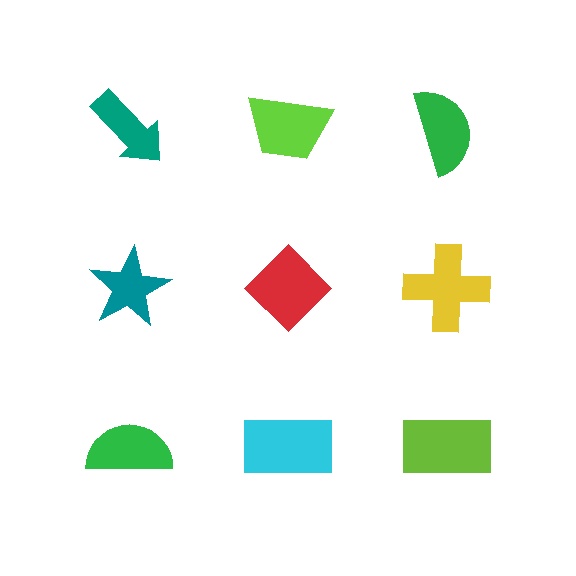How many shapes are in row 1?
3 shapes.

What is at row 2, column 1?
A teal star.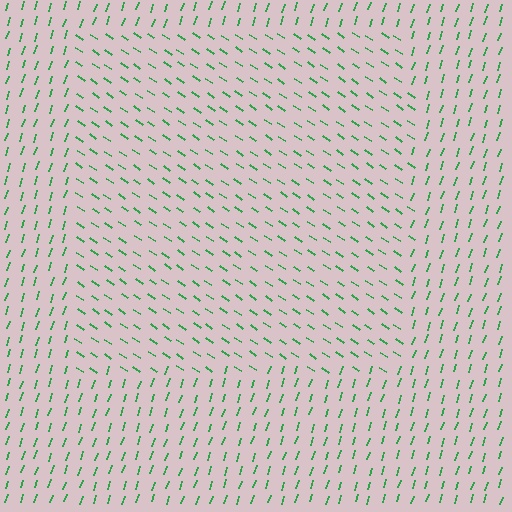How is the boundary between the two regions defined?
The boundary is defined purely by a change in line orientation (approximately 74 degrees difference). All lines are the same color and thickness.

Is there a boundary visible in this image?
Yes, there is a texture boundary formed by a change in line orientation.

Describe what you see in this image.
The image is filled with small green line segments. A rectangle region in the image has lines oriented differently from the surrounding lines, creating a visible texture boundary.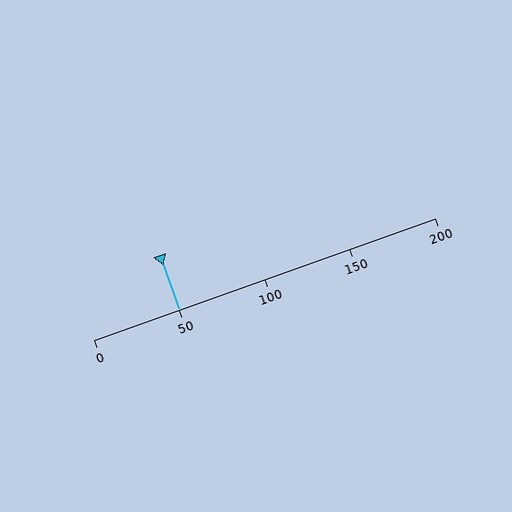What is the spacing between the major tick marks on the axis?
The major ticks are spaced 50 apart.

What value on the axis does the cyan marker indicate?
The marker indicates approximately 50.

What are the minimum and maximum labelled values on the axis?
The axis runs from 0 to 200.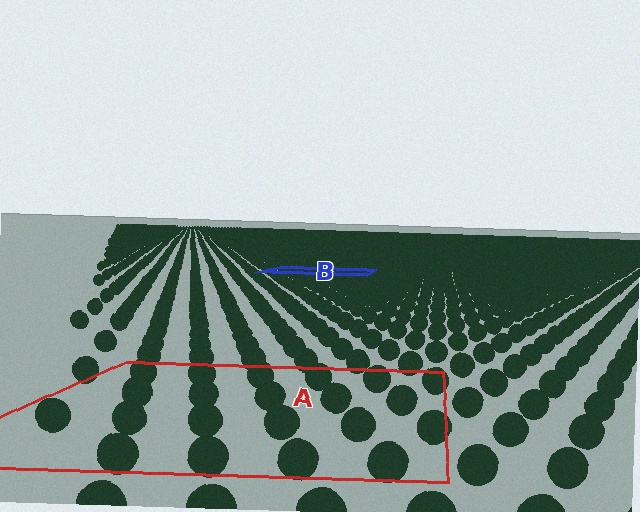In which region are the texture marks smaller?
The texture marks are smaller in region B, because it is farther away.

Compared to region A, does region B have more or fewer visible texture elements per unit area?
Region B has more texture elements per unit area — they are packed more densely because it is farther away.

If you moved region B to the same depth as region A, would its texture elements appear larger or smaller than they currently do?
They would appear larger. At a closer depth, the same texture elements are projected at a bigger on-screen size.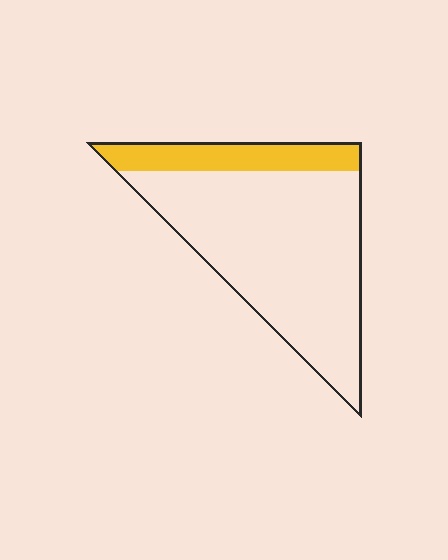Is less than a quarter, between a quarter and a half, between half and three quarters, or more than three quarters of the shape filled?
Less than a quarter.